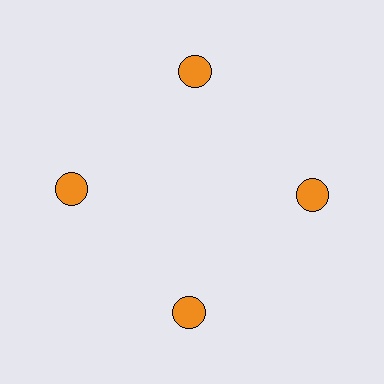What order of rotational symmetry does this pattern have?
This pattern has 4-fold rotational symmetry.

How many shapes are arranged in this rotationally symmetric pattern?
There are 4 shapes, arranged in 4 groups of 1.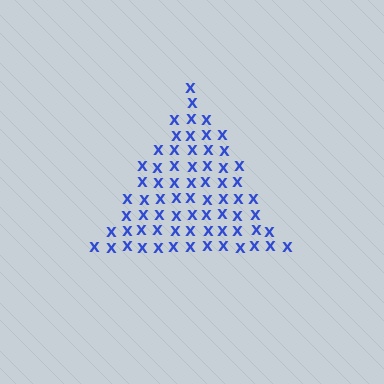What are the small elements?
The small elements are letter X's.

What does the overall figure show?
The overall figure shows a triangle.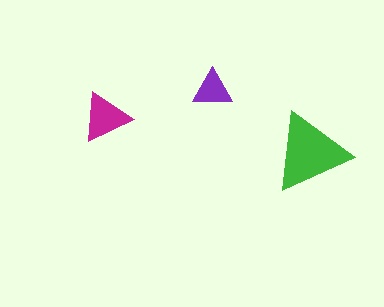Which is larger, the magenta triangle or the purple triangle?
The magenta one.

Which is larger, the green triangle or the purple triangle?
The green one.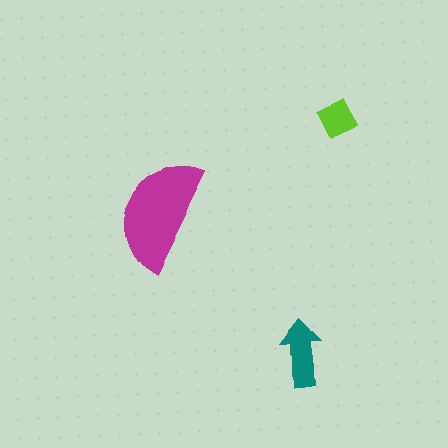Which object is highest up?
The lime square is topmost.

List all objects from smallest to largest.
The lime square, the teal arrow, the magenta semicircle.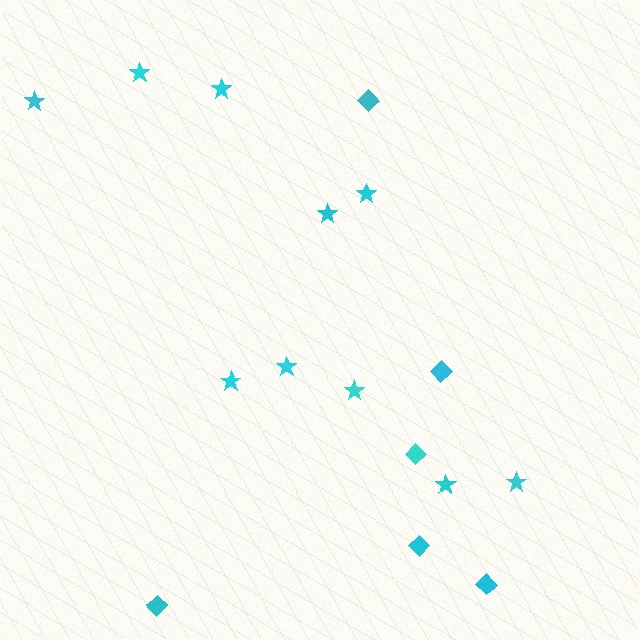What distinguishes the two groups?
There are 2 groups: one group of stars (10) and one group of diamonds (6).